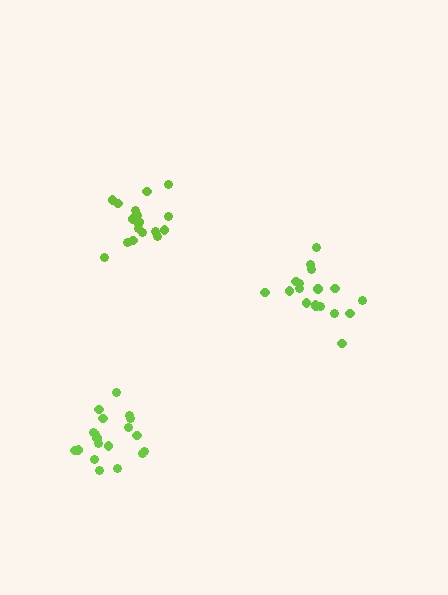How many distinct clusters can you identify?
There are 3 distinct clusters.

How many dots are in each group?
Group 1: 18 dots, Group 2: 18 dots, Group 3: 20 dots (56 total).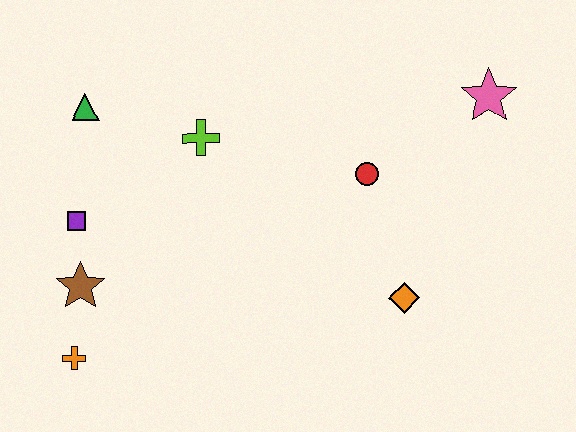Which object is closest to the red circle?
The orange diamond is closest to the red circle.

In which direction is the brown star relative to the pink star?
The brown star is to the left of the pink star.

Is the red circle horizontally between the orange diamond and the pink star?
No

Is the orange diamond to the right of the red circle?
Yes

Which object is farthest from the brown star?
The pink star is farthest from the brown star.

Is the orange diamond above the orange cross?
Yes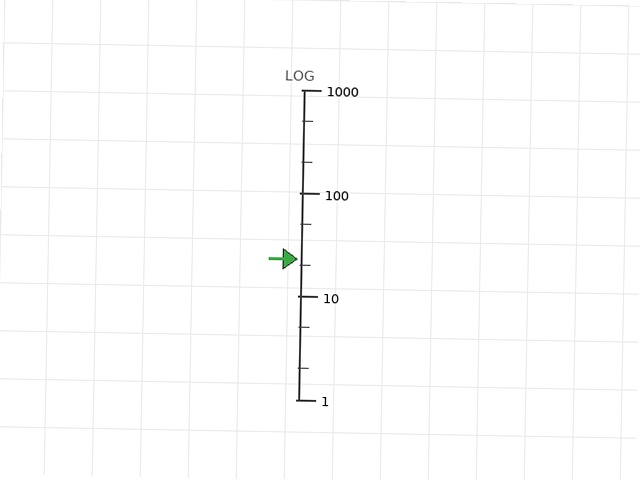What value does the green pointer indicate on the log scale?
The pointer indicates approximately 23.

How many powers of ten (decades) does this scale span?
The scale spans 3 decades, from 1 to 1000.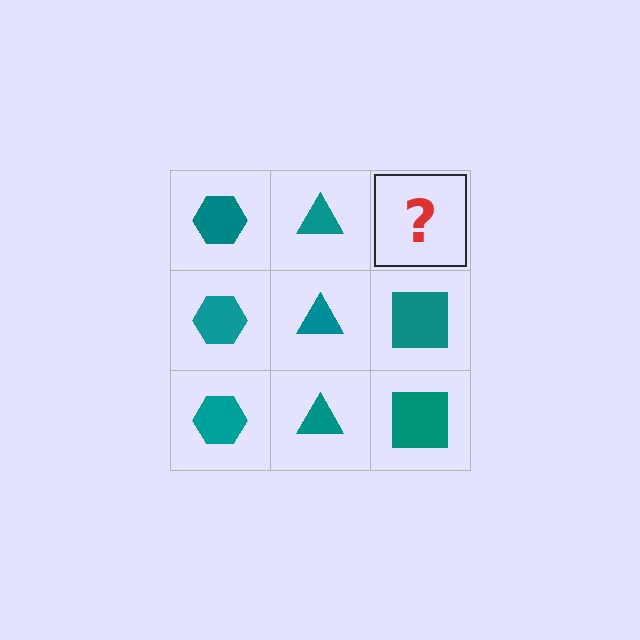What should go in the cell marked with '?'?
The missing cell should contain a teal square.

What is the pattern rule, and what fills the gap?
The rule is that each column has a consistent shape. The gap should be filled with a teal square.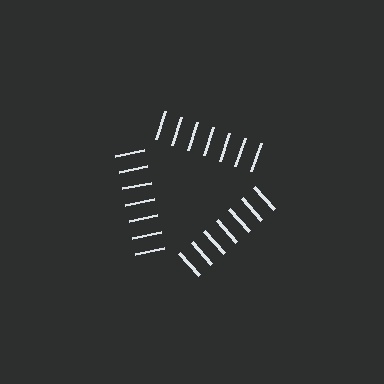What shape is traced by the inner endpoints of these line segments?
An illusory triangle — the line segments terminate on its edges but no continuous stroke is drawn.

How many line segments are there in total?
21 — 7 along each of the 3 edges.